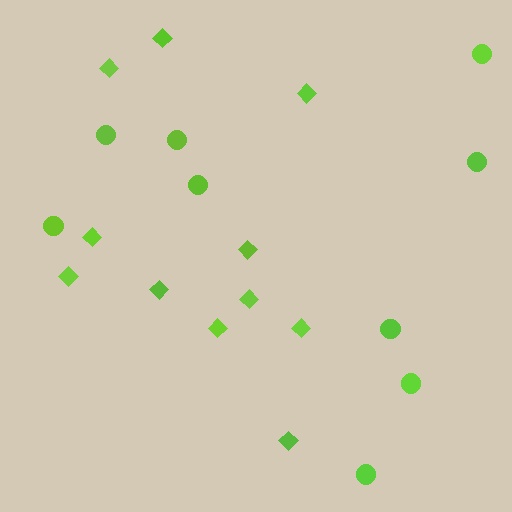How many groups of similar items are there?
There are 2 groups: one group of diamonds (11) and one group of circles (9).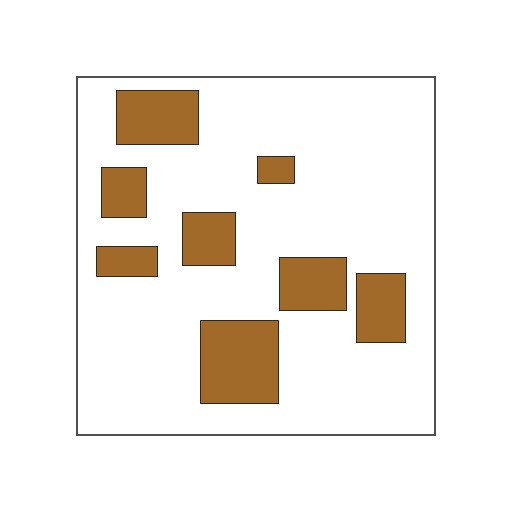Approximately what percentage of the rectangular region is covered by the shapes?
Approximately 20%.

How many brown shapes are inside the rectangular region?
8.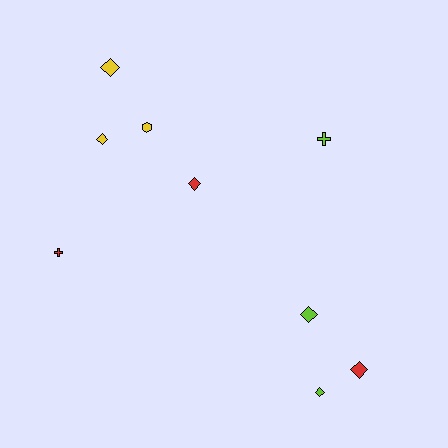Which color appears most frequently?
Lime, with 3 objects.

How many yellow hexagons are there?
There is 1 yellow hexagon.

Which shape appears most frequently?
Diamond, with 6 objects.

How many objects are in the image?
There are 9 objects.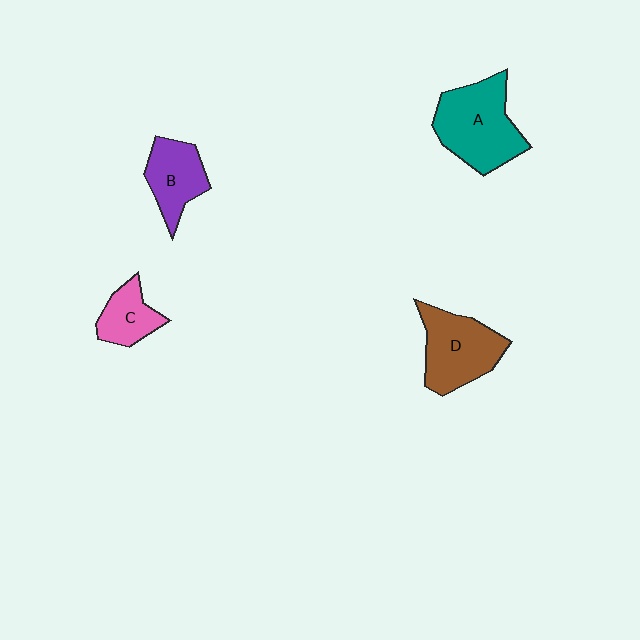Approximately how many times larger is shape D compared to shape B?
Approximately 1.4 times.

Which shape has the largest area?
Shape A (teal).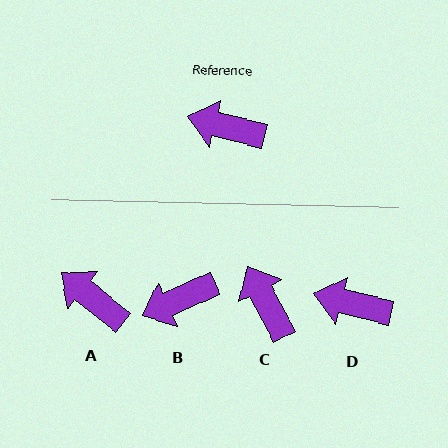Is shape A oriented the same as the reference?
No, it is off by about 25 degrees.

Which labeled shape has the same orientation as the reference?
D.